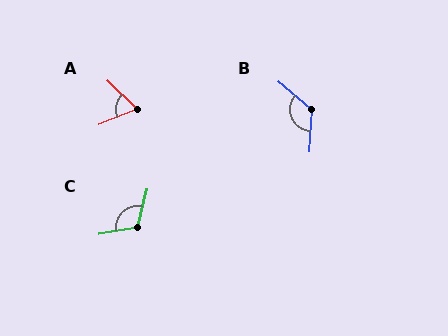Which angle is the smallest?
A, at approximately 66 degrees.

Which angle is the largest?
B, at approximately 126 degrees.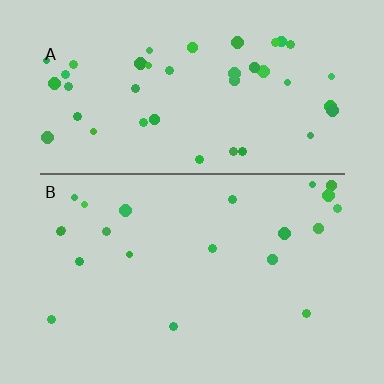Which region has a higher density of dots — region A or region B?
A (the top).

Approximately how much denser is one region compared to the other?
Approximately 2.1× — region A over region B.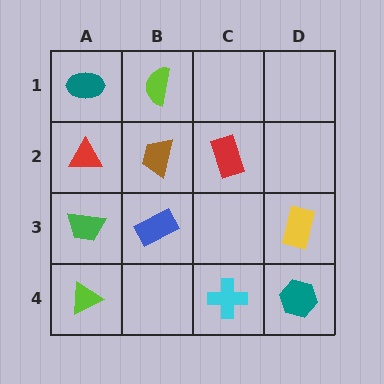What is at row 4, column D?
A teal hexagon.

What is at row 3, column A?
A green trapezoid.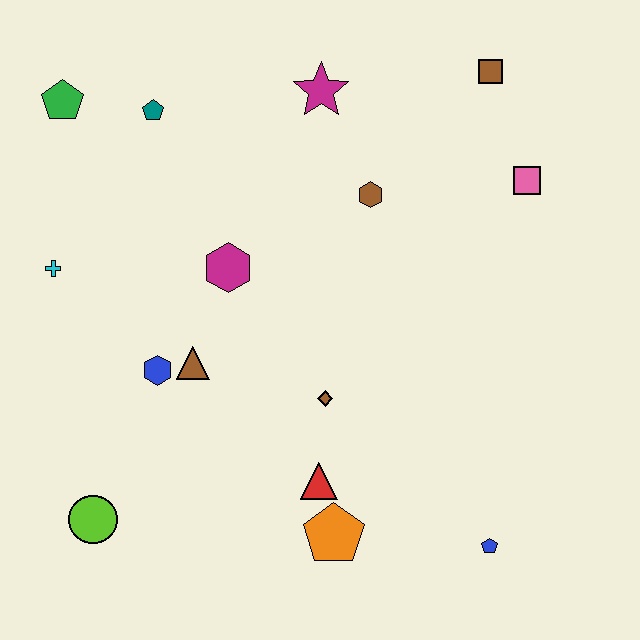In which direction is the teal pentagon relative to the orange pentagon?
The teal pentagon is above the orange pentagon.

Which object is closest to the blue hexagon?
The brown triangle is closest to the blue hexagon.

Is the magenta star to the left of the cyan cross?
No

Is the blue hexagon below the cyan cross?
Yes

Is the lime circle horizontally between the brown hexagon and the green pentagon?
Yes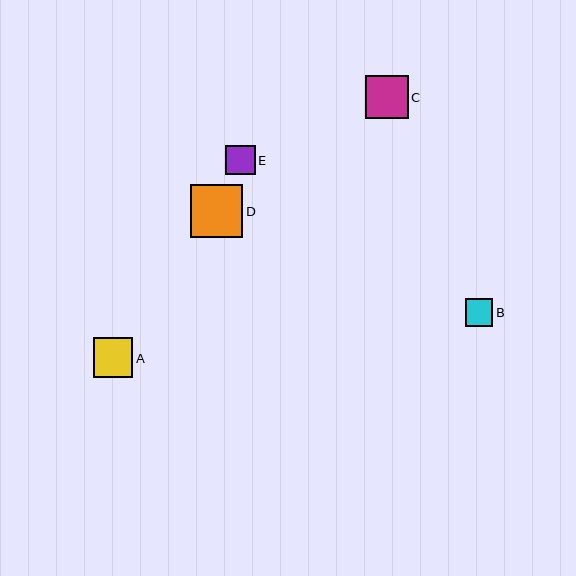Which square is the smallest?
Square B is the smallest with a size of approximately 27 pixels.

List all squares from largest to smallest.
From largest to smallest: D, C, A, E, B.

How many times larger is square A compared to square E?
Square A is approximately 1.3 times the size of square E.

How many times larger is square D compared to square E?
Square D is approximately 1.8 times the size of square E.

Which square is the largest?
Square D is the largest with a size of approximately 52 pixels.